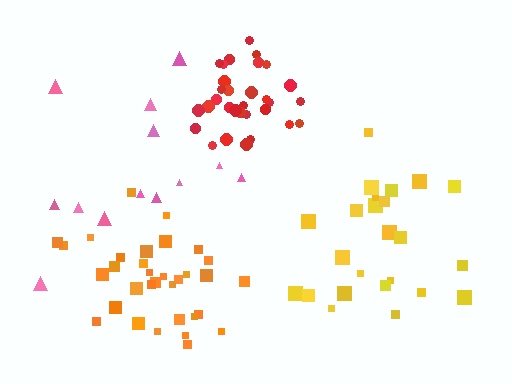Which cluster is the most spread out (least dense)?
Pink.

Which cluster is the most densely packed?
Red.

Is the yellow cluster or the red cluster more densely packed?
Red.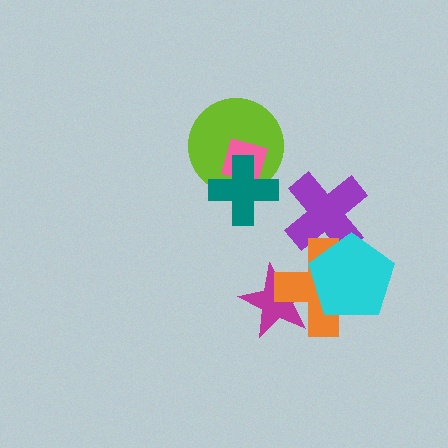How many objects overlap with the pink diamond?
2 objects overlap with the pink diamond.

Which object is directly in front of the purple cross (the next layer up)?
The orange cross is directly in front of the purple cross.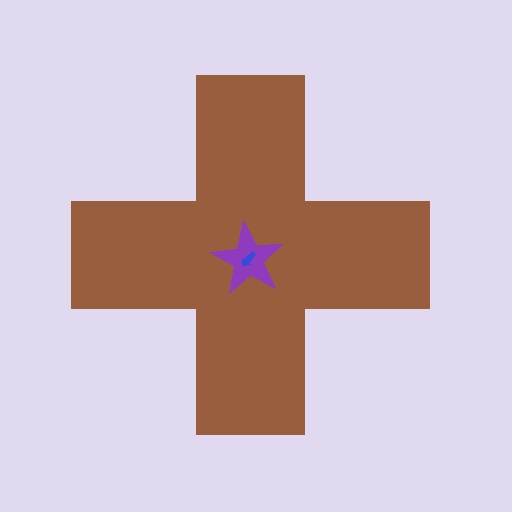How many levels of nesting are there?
3.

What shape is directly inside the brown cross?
The purple star.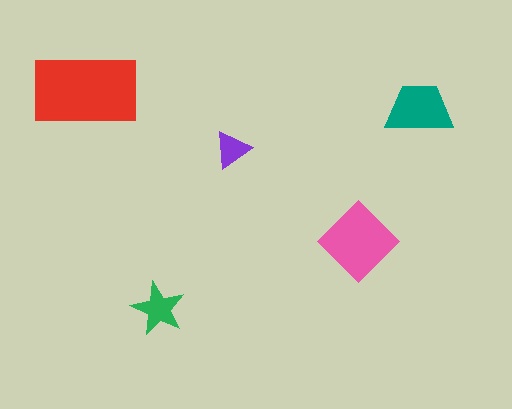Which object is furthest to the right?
The teal trapezoid is rightmost.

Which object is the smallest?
The purple triangle.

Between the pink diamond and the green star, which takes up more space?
The pink diamond.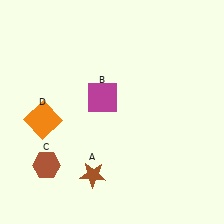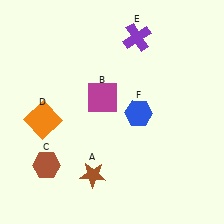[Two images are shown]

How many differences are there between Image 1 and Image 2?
There are 2 differences between the two images.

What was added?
A purple cross (E), a blue hexagon (F) were added in Image 2.